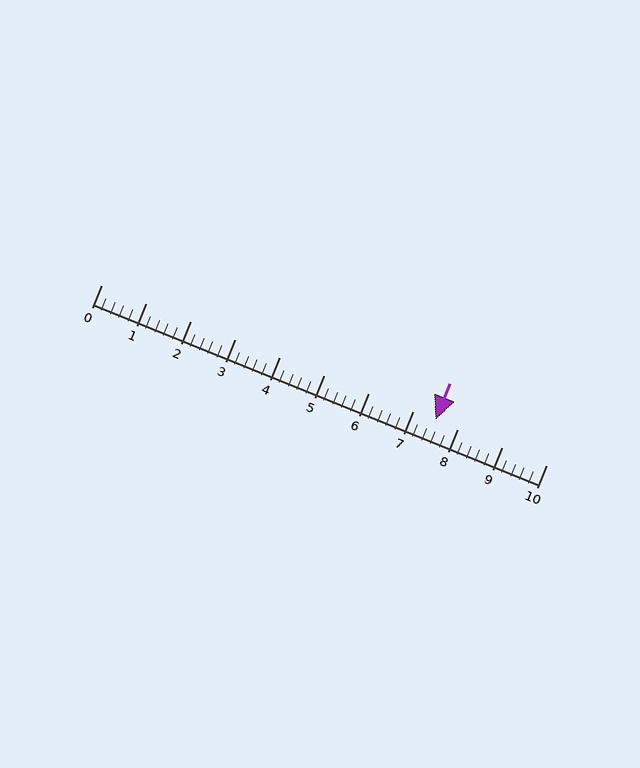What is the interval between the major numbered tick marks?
The major tick marks are spaced 1 units apart.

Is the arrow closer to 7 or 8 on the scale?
The arrow is closer to 8.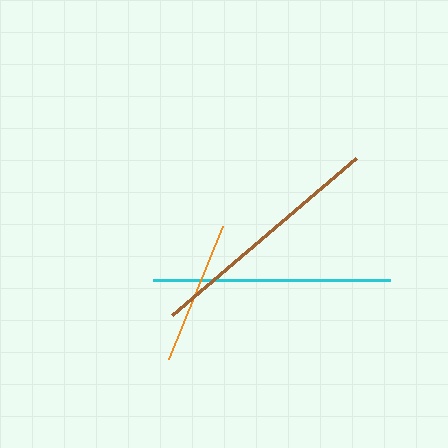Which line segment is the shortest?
The orange line is the shortest at approximately 144 pixels.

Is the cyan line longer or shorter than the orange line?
The cyan line is longer than the orange line.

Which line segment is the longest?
The brown line is the longest at approximately 242 pixels.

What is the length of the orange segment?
The orange segment is approximately 144 pixels long.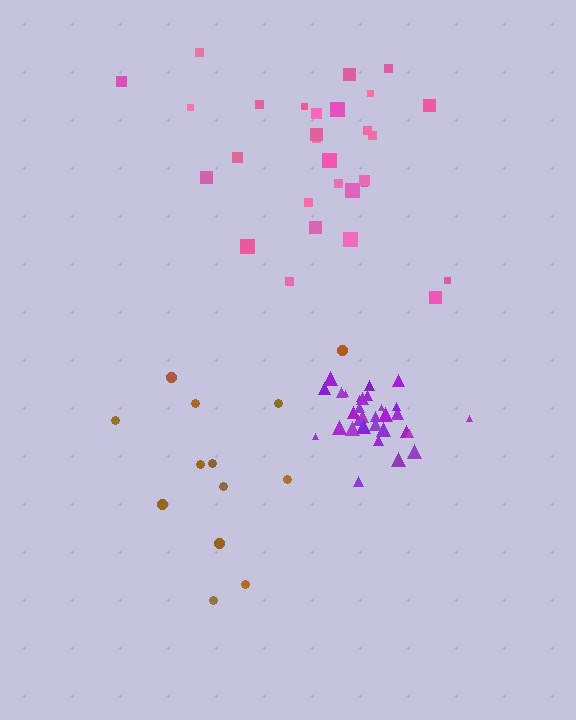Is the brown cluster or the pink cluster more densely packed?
Pink.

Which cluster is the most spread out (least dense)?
Brown.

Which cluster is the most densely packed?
Purple.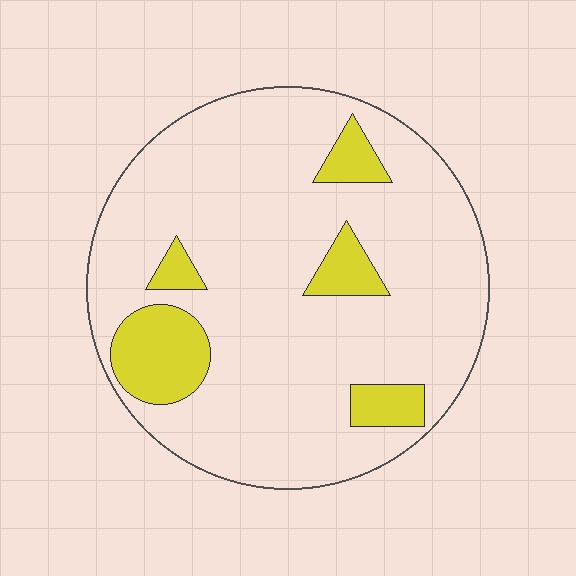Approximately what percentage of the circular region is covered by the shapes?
Approximately 15%.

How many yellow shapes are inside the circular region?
5.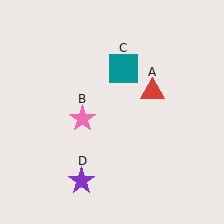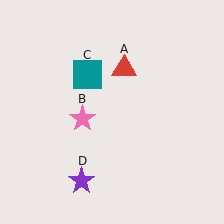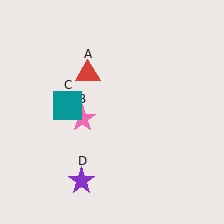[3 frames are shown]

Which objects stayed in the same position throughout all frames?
Pink star (object B) and purple star (object D) remained stationary.